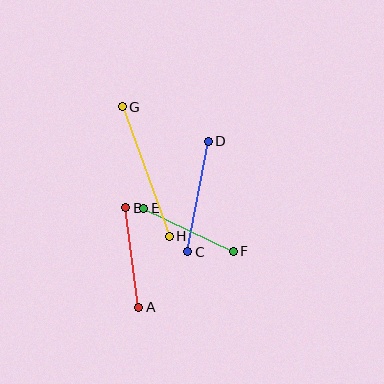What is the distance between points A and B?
The distance is approximately 101 pixels.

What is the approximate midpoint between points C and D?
The midpoint is at approximately (198, 197) pixels.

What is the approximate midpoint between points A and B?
The midpoint is at approximately (132, 258) pixels.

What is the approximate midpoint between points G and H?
The midpoint is at approximately (146, 172) pixels.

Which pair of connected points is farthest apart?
Points G and H are farthest apart.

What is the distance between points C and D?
The distance is approximately 112 pixels.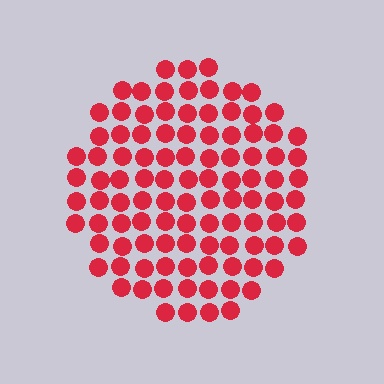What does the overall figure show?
The overall figure shows a circle.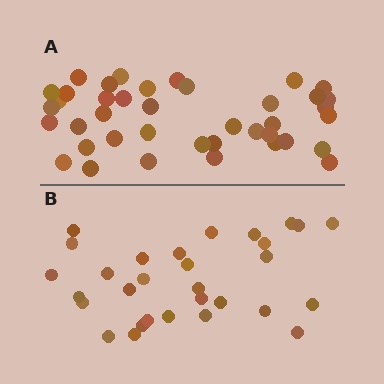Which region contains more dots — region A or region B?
Region A (the top region) has more dots.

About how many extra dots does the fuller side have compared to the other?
Region A has roughly 10 or so more dots than region B.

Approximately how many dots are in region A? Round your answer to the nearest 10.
About 40 dots.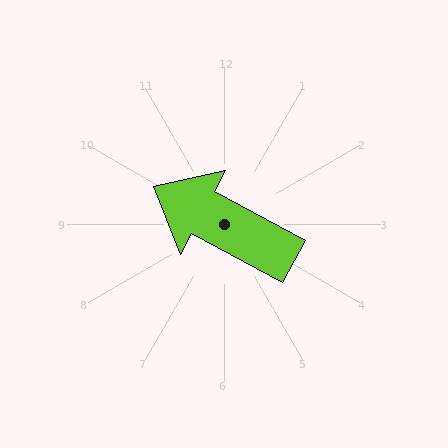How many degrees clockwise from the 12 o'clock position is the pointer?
Approximately 298 degrees.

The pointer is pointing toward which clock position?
Roughly 10 o'clock.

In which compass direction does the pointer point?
Northwest.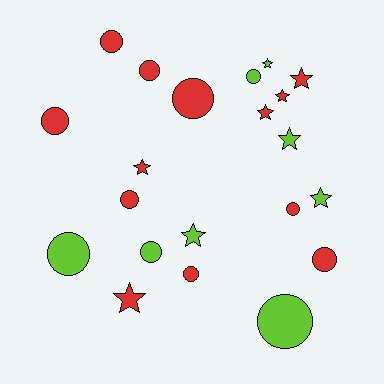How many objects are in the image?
There are 21 objects.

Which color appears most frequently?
Red, with 13 objects.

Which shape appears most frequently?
Circle, with 12 objects.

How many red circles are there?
There are 8 red circles.